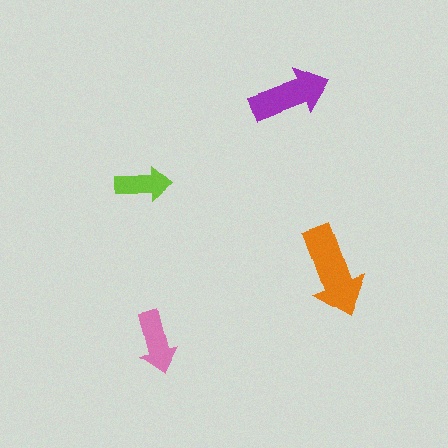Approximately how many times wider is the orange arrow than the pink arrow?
About 1.5 times wider.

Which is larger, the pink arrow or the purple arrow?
The purple one.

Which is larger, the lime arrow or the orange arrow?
The orange one.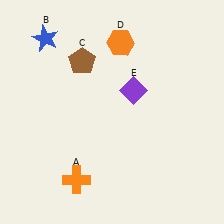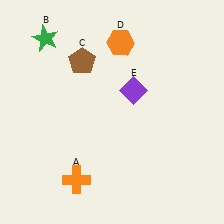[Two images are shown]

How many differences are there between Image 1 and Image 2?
There is 1 difference between the two images.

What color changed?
The star (B) changed from blue in Image 1 to green in Image 2.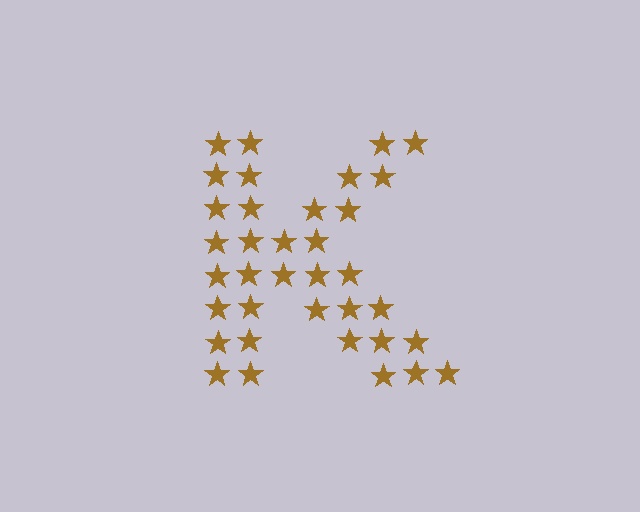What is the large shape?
The large shape is the letter K.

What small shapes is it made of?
It is made of small stars.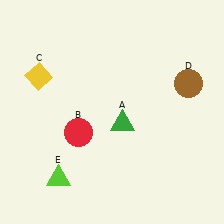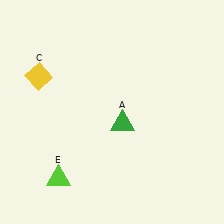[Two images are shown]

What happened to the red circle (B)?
The red circle (B) was removed in Image 2. It was in the bottom-left area of Image 1.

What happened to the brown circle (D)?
The brown circle (D) was removed in Image 2. It was in the top-right area of Image 1.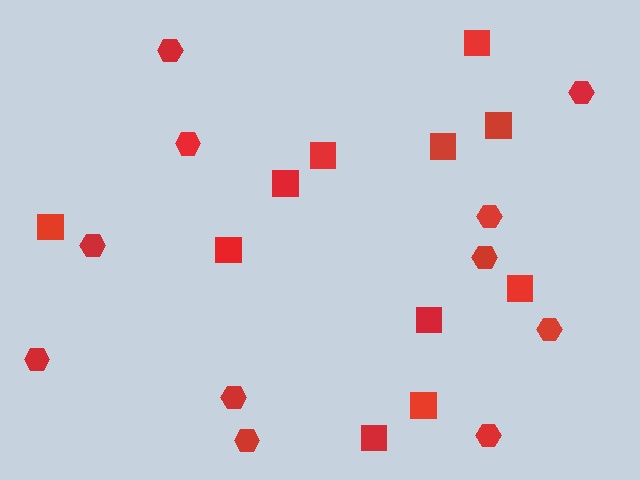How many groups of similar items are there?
There are 2 groups: one group of squares (11) and one group of hexagons (11).